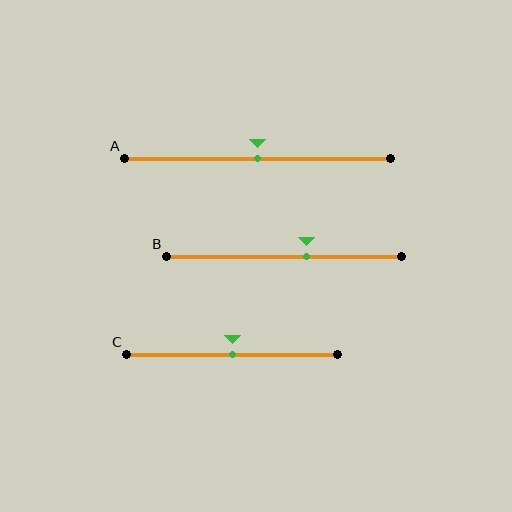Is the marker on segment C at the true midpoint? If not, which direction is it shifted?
Yes, the marker on segment C is at the true midpoint.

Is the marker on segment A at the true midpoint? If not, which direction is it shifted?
Yes, the marker on segment A is at the true midpoint.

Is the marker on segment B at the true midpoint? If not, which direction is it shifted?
No, the marker on segment B is shifted to the right by about 9% of the segment length.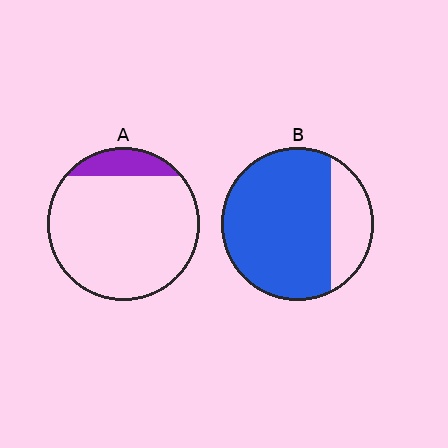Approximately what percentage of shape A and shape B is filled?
A is approximately 15% and B is approximately 75%.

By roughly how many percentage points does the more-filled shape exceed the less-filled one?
By roughly 65 percentage points (B over A).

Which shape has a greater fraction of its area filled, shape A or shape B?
Shape B.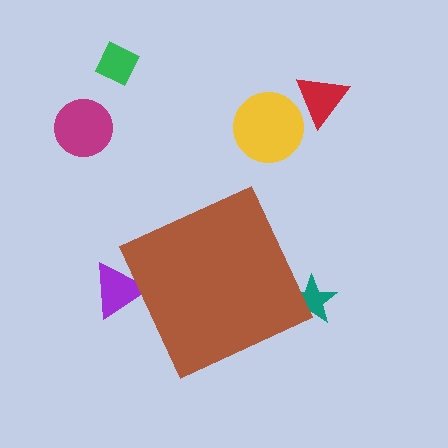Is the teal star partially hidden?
Yes, the teal star is partially hidden behind the brown diamond.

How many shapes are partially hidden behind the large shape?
2 shapes are partially hidden.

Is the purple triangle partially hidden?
Yes, the purple triangle is partially hidden behind the brown diamond.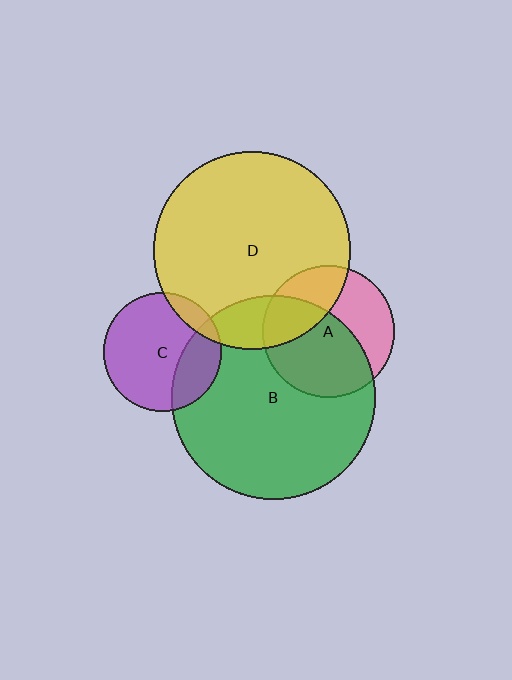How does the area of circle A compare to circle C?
Approximately 1.2 times.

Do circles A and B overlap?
Yes.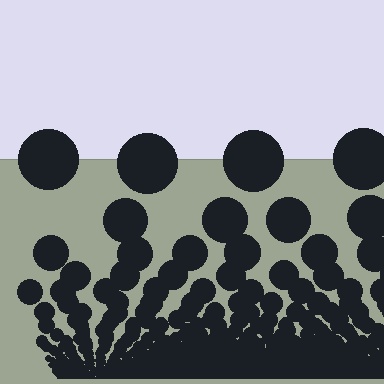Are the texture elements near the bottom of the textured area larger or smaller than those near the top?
Smaller. The gradient is inverted — elements near the bottom are smaller and denser.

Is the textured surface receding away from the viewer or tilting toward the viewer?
The surface appears to tilt toward the viewer. Texture elements get larger and sparser toward the top.